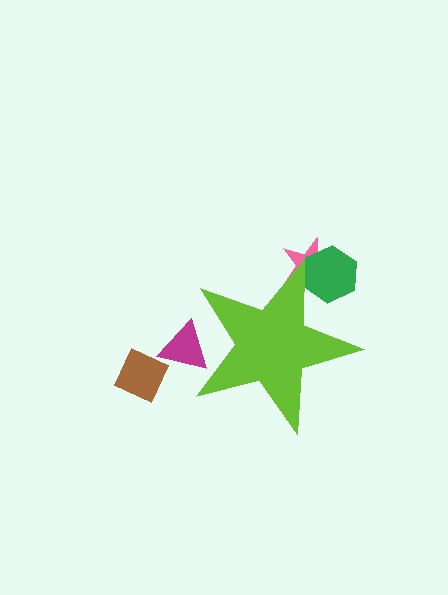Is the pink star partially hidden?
Yes, the pink star is partially hidden behind the lime star.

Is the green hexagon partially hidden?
Yes, the green hexagon is partially hidden behind the lime star.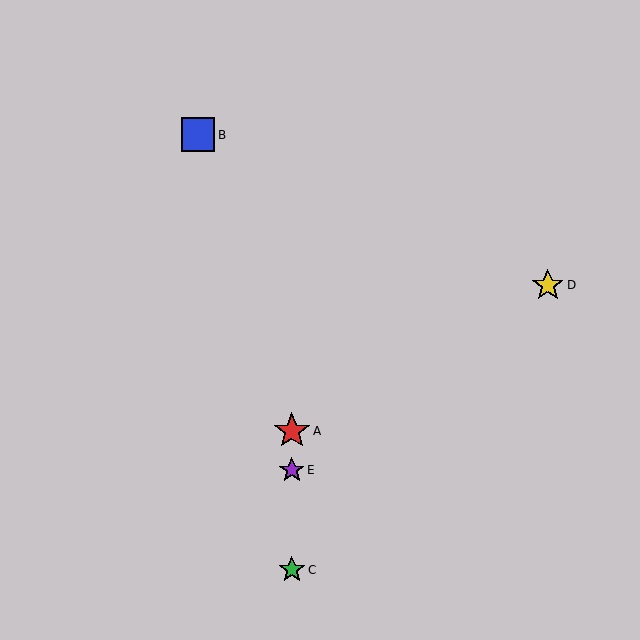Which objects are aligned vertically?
Objects A, C, E are aligned vertically.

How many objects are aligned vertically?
3 objects (A, C, E) are aligned vertically.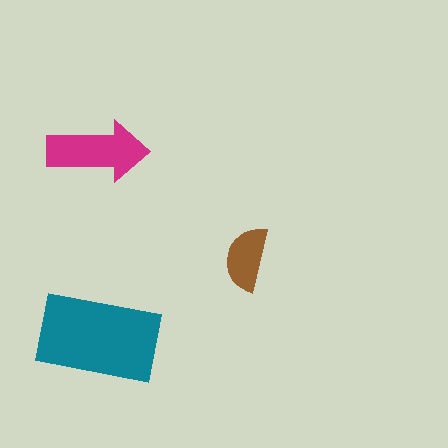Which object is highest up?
The magenta arrow is topmost.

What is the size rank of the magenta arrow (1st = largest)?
2nd.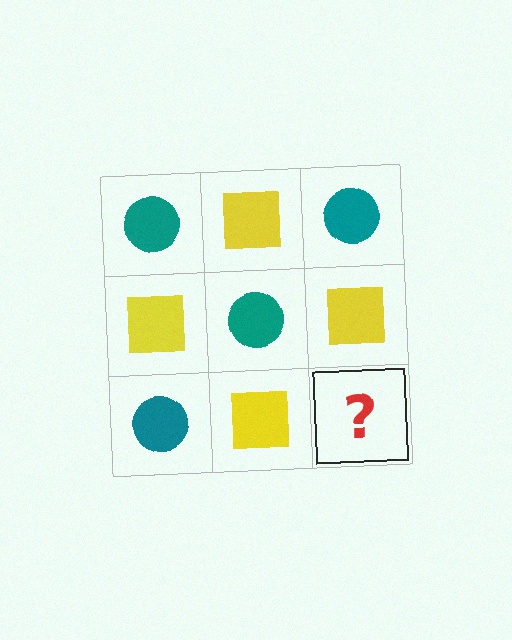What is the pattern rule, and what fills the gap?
The rule is that it alternates teal circle and yellow square in a checkerboard pattern. The gap should be filled with a teal circle.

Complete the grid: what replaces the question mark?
The question mark should be replaced with a teal circle.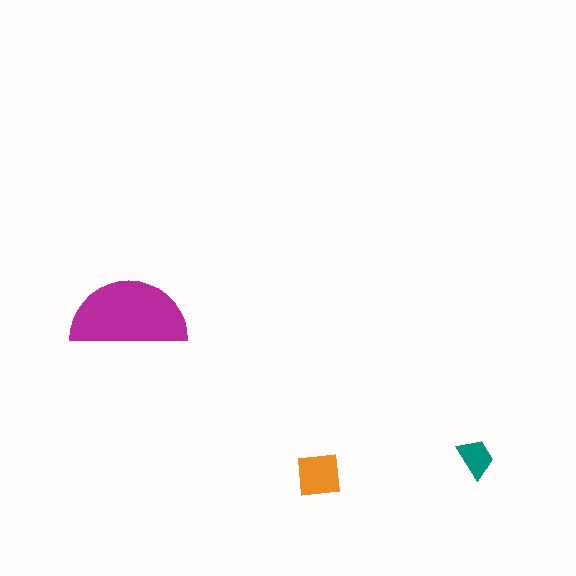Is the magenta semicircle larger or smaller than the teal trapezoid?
Larger.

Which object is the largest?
The magenta semicircle.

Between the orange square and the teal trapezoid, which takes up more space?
The orange square.